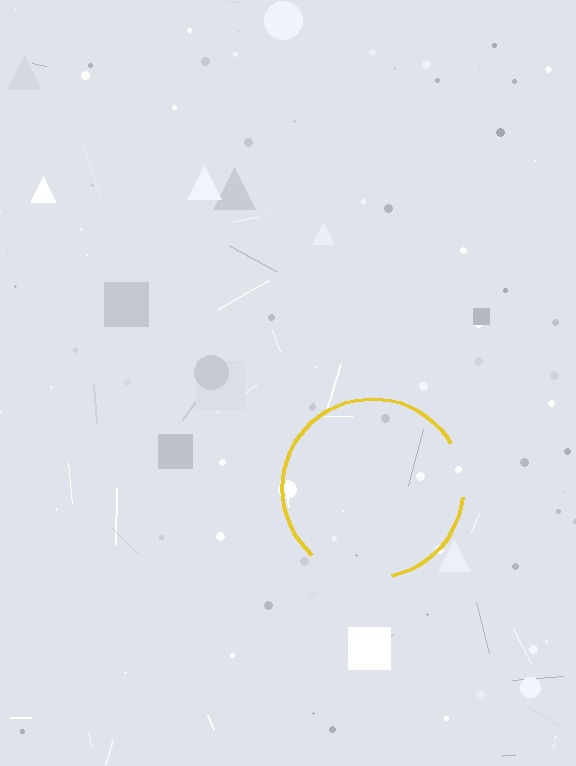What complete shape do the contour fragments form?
The contour fragments form a circle.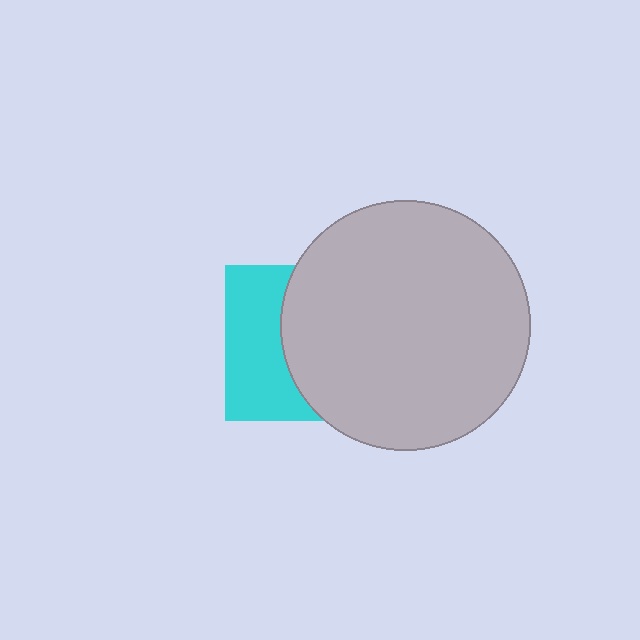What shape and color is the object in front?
The object in front is a light gray circle.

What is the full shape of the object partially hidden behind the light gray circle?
The partially hidden object is a cyan square.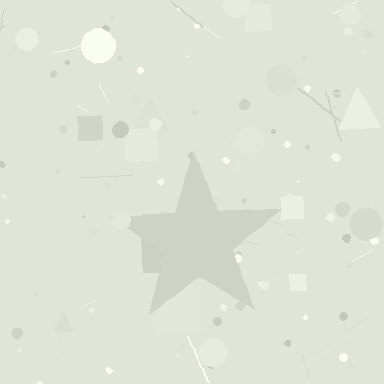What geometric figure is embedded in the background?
A star is embedded in the background.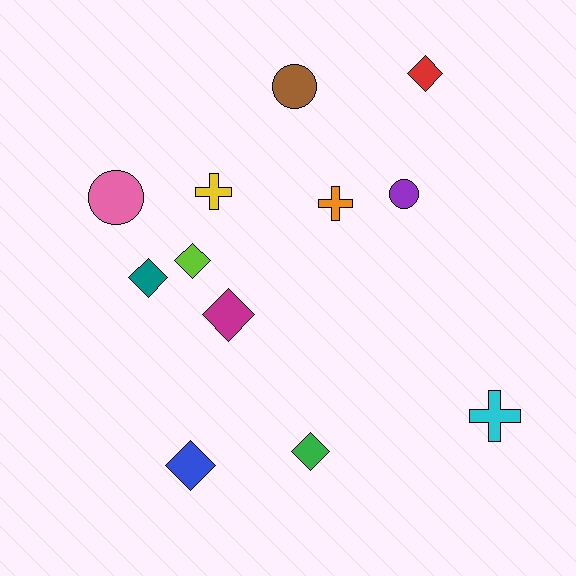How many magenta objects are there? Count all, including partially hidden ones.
There is 1 magenta object.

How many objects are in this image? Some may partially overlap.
There are 12 objects.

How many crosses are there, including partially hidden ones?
There are 3 crosses.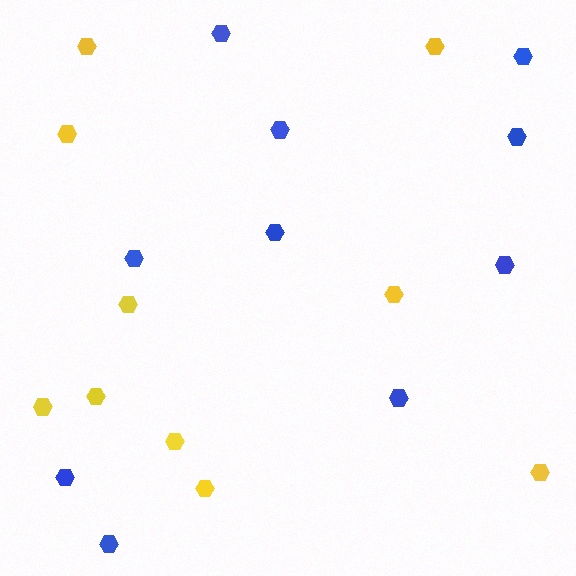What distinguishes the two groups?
There are 2 groups: one group of yellow hexagons (10) and one group of blue hexagons (10).